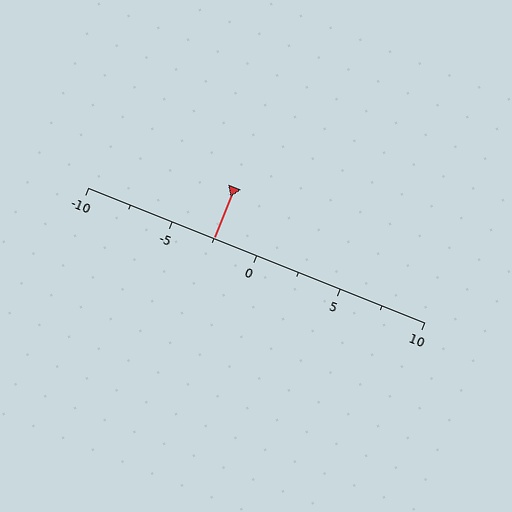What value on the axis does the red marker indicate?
The marker indicates approximately -2.5.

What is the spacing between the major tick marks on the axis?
The major ticks are spaced 5 apart.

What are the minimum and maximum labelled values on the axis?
The axis runs from -10 to 10.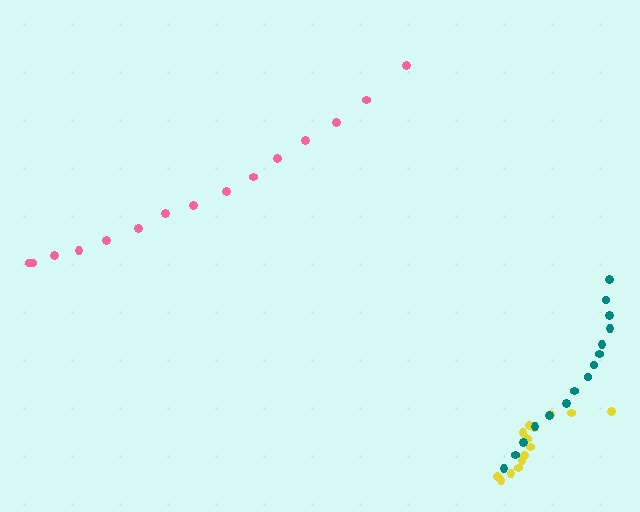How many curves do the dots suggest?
There are 3 distinct paths.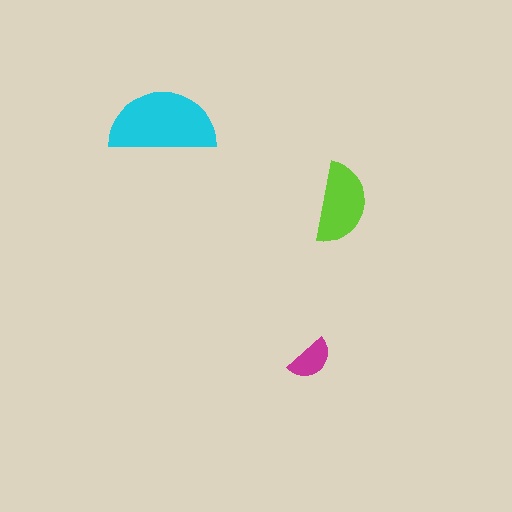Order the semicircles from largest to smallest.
the cyan one, the lime one, the magenta one.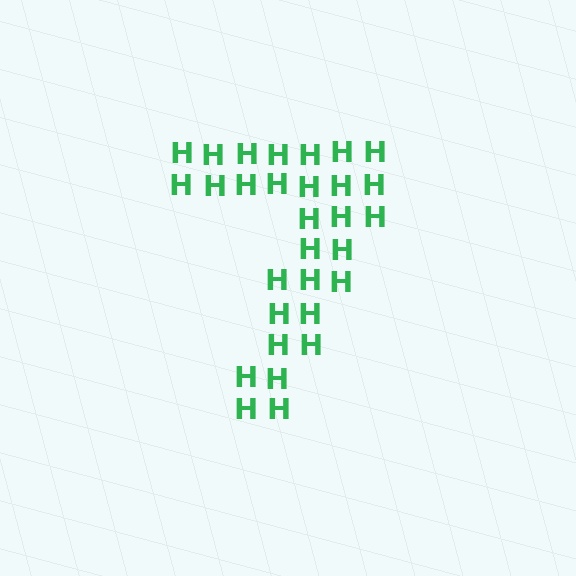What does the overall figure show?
The overall figure shows the digit 7.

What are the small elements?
The small elements are letter H's.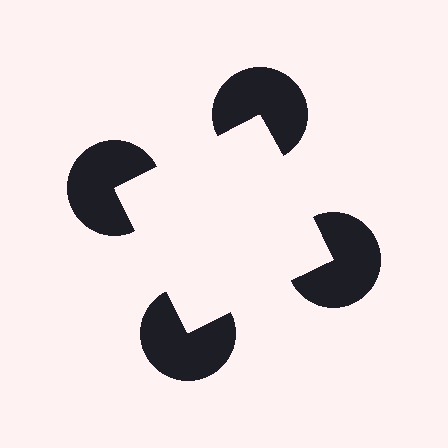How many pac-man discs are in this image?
There are 4 — one at each vertex of the illusory square.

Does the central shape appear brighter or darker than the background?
It typically appears slightly brighter than the background, even though no actual brightness change is drawn.